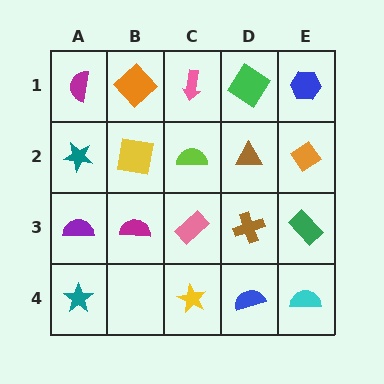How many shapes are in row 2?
5 shapes.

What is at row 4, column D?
A blue semicircle.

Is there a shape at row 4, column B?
No, that cell is empty.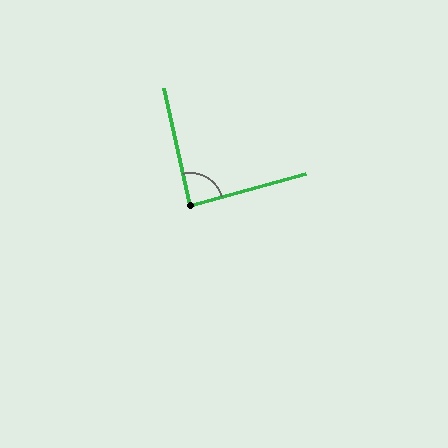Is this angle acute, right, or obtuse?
It is approximately a right angle.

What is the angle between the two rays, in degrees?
Approximately 87 degrees.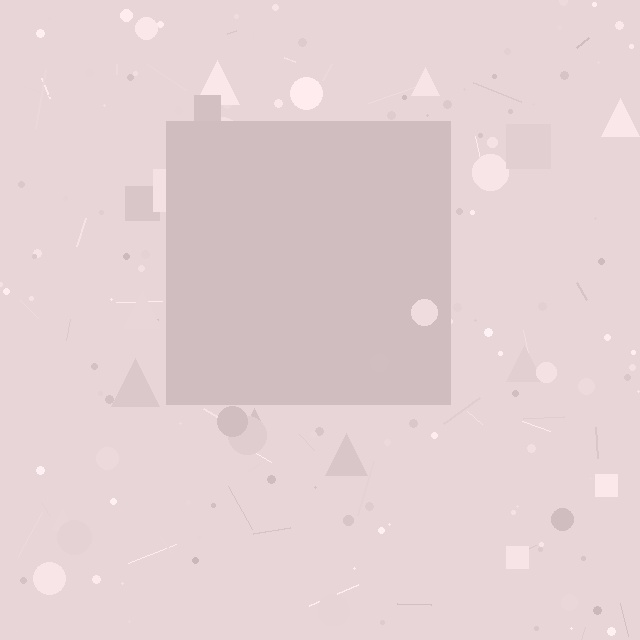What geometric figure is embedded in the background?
A square is embedded in the background.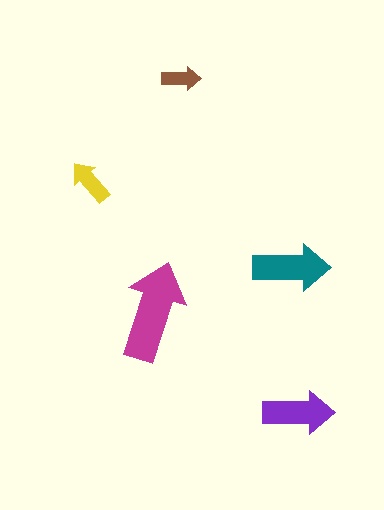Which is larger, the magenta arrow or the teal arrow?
The magenta one.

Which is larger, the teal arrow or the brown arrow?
The teal one.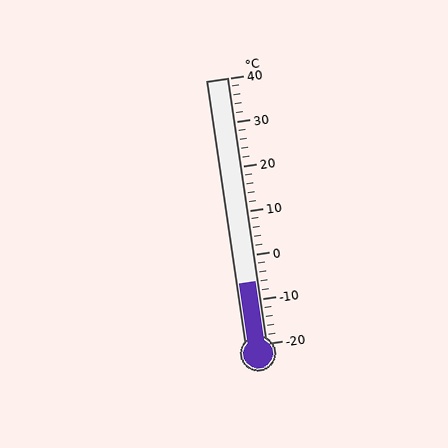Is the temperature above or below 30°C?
The temperature is below 30°C.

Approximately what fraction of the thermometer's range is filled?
The thermometer is filled to approximately 25% of its range.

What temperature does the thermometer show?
The thermometer shows approximately -6°C.